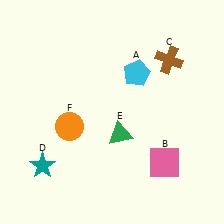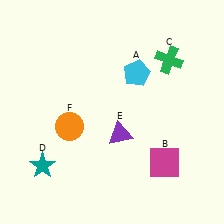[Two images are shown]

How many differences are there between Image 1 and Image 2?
There are 3 differences between the two images.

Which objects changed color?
B changed from pink to magenta. C changed from brown to green. E changed from green to purple.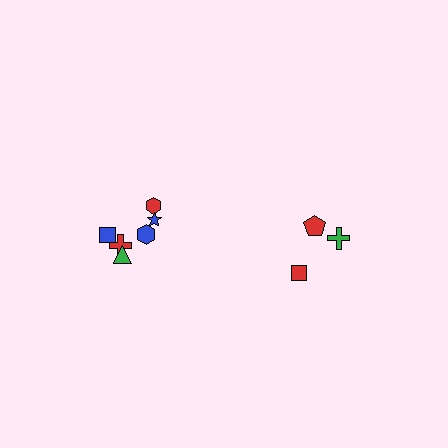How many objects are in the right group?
There are 3 objects.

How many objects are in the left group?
There are 6 objects.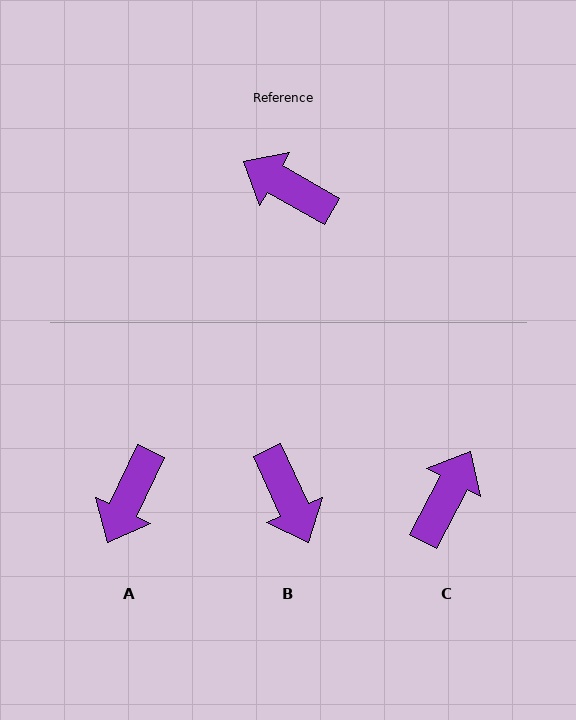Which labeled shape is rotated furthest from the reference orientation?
B, about 144 degrees away.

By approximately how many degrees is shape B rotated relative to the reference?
Approximately 144 degrees counter-clockwise.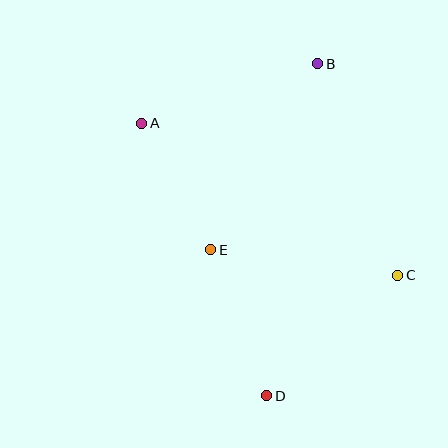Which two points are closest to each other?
Points A and E are closest to each other.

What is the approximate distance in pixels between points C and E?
The distance between C and E is approximately 189 pixels.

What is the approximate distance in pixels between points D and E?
The distance between D and E is approximately 156 pixels.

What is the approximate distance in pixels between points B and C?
The distance between B and C is approximately 226 pixels.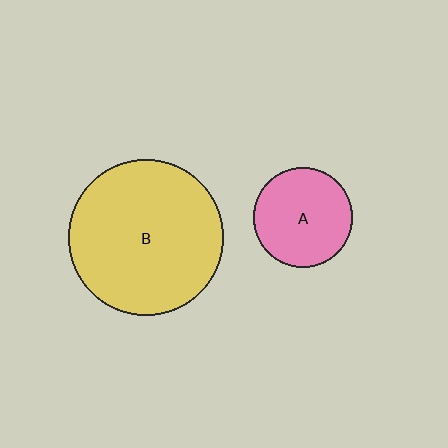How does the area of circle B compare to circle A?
Approximately 2.5 times.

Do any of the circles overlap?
No, none of the circles overlap.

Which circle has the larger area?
Circle B (yellow).